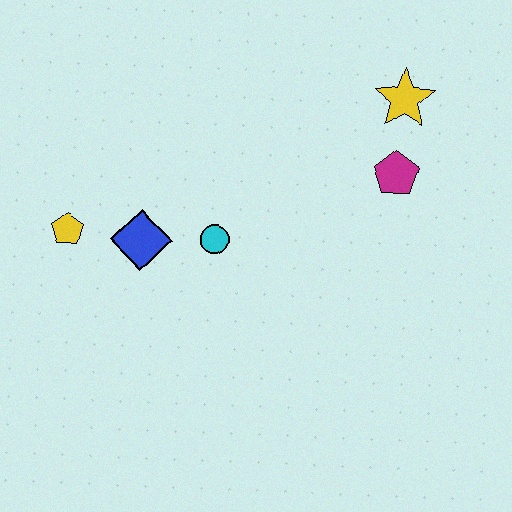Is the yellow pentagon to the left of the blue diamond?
Yes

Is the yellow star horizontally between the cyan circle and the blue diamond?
No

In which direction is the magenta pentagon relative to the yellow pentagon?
The magenta pentagon is to the right of the yellow pentagon.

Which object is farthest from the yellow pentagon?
The yellow star is farthest from the yellow pentagon.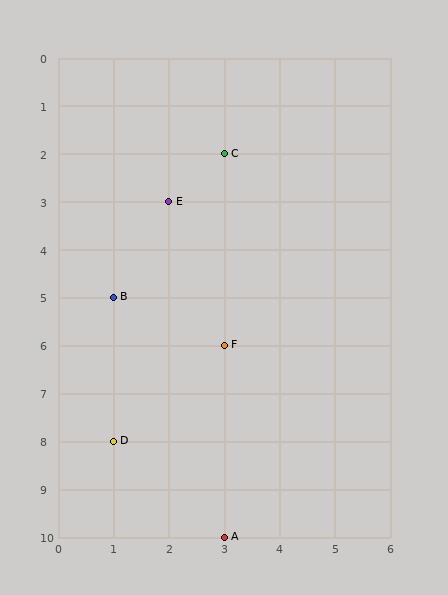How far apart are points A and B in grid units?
Points A and B are 2 columns and 5 rows apart (about 5.4 grid units diagonally).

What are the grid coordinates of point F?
Point F is at grid coordinates (3, 6).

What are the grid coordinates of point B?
Point B is at grid coordinates (1, 5).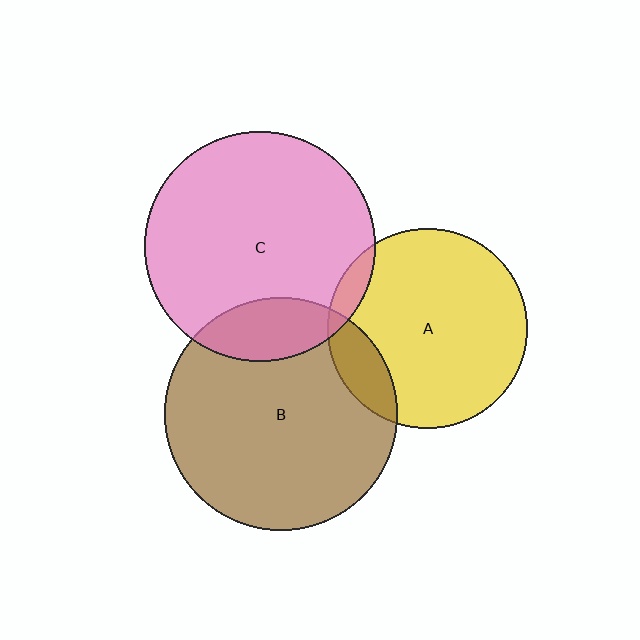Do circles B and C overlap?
Yes.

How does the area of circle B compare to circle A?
Approximately 1.4 times.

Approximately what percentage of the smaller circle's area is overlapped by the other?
Approximately 15%.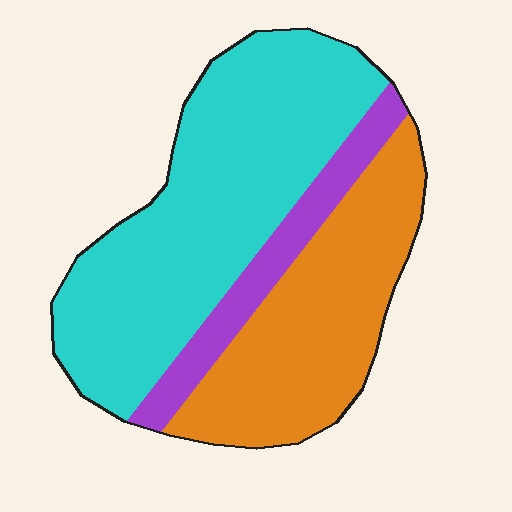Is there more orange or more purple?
Orange.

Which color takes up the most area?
Cyan, at roughly 55%.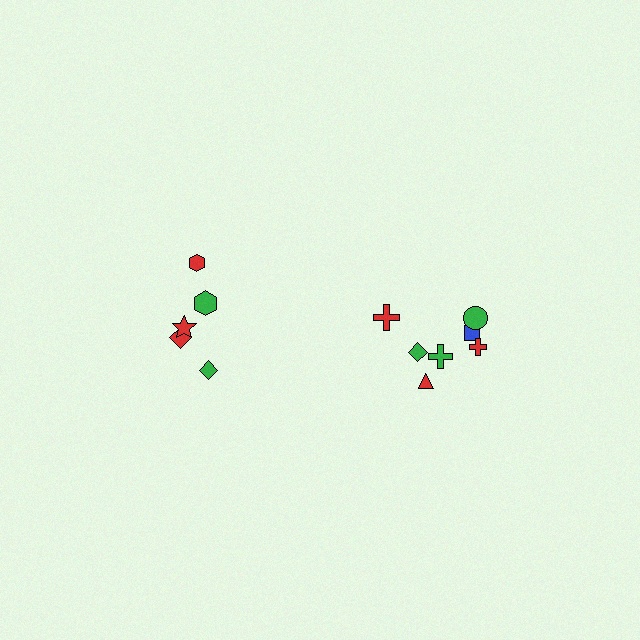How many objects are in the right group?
There are 7 objects.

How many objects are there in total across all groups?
There are 12 objects.